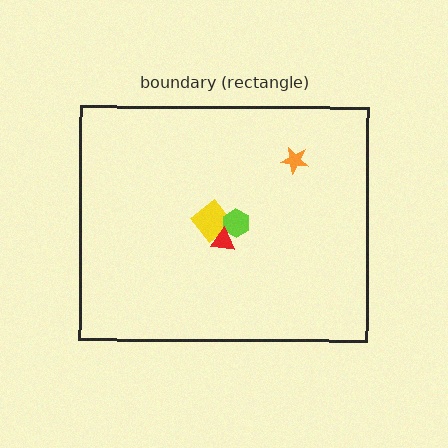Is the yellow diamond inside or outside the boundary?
Inside.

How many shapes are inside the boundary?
4 inside, 0 outside.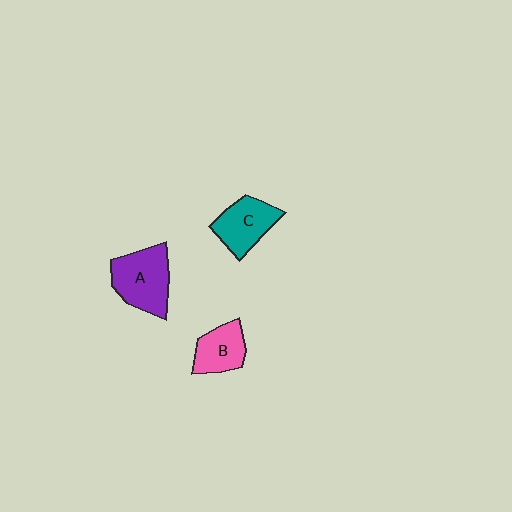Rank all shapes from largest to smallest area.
From largest to smallest: A (purple), C (teal), B (pink).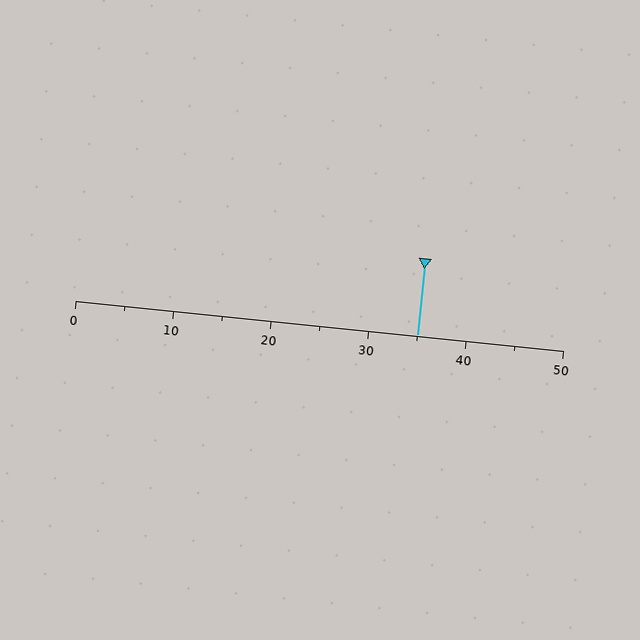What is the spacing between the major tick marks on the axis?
The major ticks are spaced 10 apart.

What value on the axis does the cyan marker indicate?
The marker indicates approximately 35.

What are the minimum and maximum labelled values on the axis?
The axis runs from 0 to 50.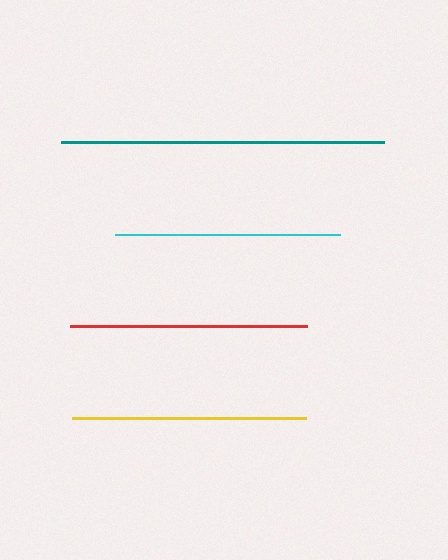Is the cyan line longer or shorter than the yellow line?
The yellow line is longer than the cyan line.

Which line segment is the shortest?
The cyan line is the shortest at approximately 225 pixels.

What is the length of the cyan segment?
The cyan segment is approximately 225 pixels long.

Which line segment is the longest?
The teal line is the longest at approximately 323 pixels.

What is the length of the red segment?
The red segment is approximately 237 pixels long.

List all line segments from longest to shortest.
From longest to shortest: teal, red, yellow, cyan.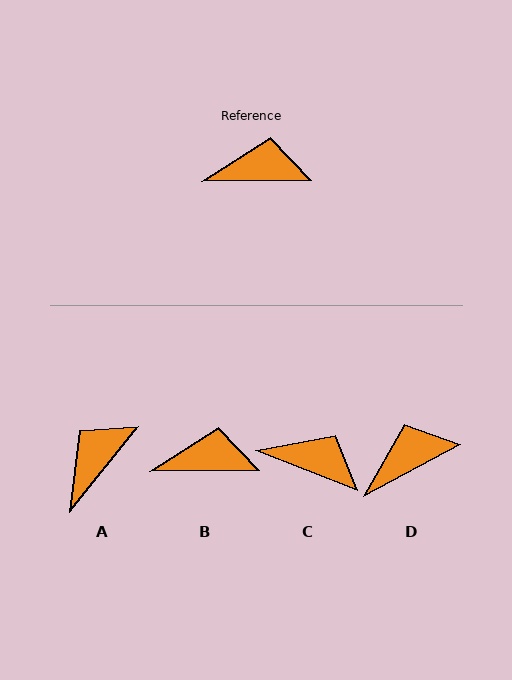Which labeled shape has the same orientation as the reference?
B.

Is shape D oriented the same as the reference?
No, it is off by about 28 degrees.